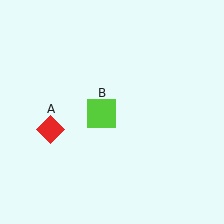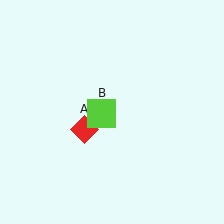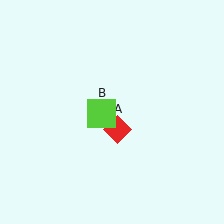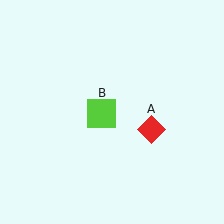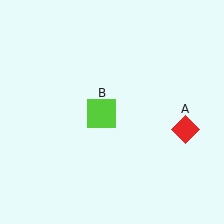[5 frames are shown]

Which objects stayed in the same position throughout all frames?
Lime square (object B) remained stationary.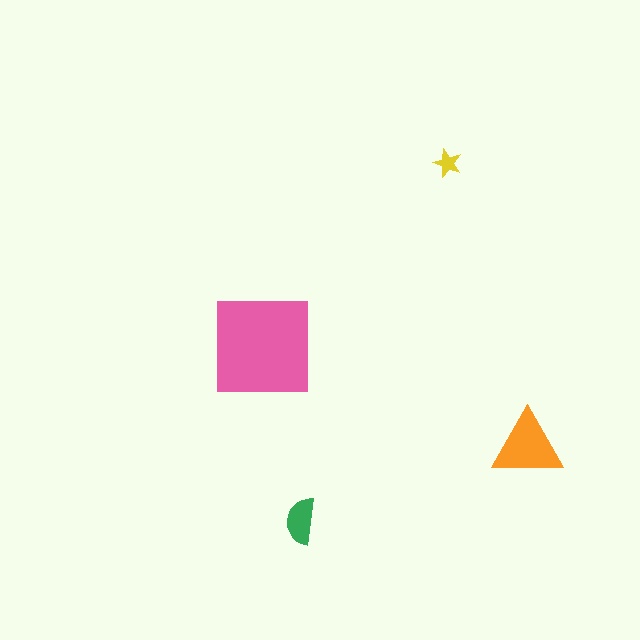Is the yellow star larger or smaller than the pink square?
Smaller.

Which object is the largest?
The pink square.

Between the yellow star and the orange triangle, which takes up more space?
The orange triangle.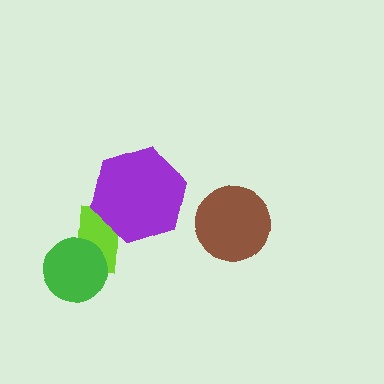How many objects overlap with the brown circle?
0 objects overlap with the brown circle.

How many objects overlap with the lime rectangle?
2 objects overlap with the lime rectangle.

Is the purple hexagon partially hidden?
No, no other shape covers it.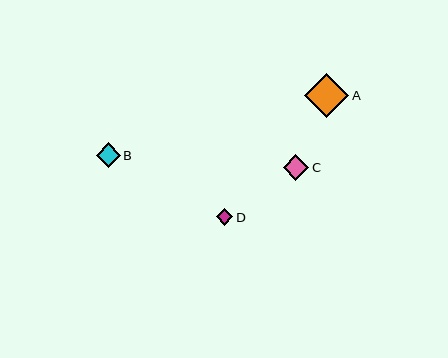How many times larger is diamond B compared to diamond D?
Diamond B is approximately 1.5 times the size of diamond D.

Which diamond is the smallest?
Diamond D is the smallest with a size of approximately 16 pixels.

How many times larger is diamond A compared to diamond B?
Diamond A is approximately 1.8 times the size of diamond B.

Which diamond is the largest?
Diamond A is the largest with a size of approximately 44 pixels.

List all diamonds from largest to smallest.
From largest to smallest: A, C, B, D.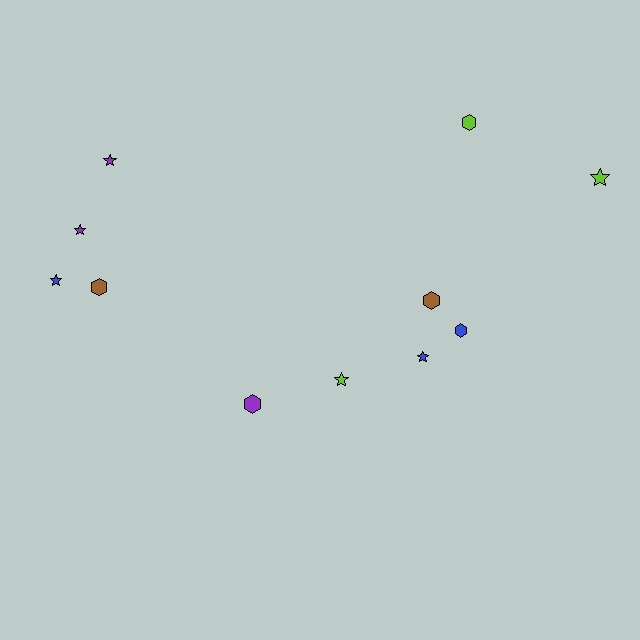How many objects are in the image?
There are 11 objects.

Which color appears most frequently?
Blue, with 3 objects.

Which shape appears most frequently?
Star, with 6 objects.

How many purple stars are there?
There are 2 purple stars.